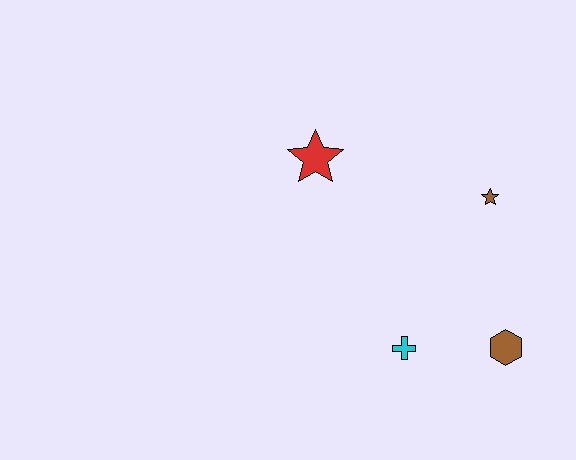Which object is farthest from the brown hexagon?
The red star is farthest from the brown hexagon.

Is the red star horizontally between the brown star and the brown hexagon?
No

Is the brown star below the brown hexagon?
No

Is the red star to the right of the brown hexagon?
No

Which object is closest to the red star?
The brown star is closest to the red star.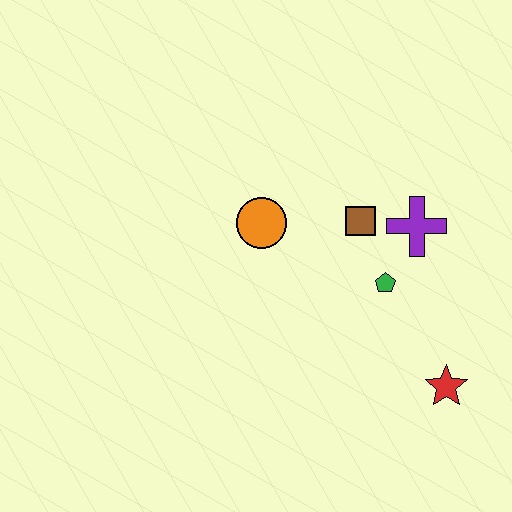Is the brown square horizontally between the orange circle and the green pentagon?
Yes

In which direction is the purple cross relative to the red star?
The purple cross is above the red star.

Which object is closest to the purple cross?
The brown square is closest to the purple cross.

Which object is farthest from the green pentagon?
The orange circle is farthest from the green pentagon.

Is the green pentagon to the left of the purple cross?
Yes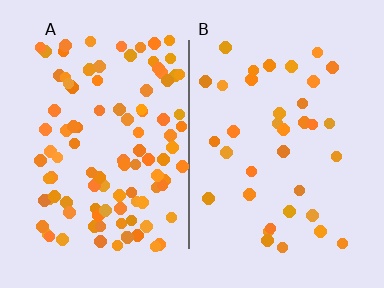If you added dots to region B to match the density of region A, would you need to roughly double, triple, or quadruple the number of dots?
Approximately triple.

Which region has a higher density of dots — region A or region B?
A (the left).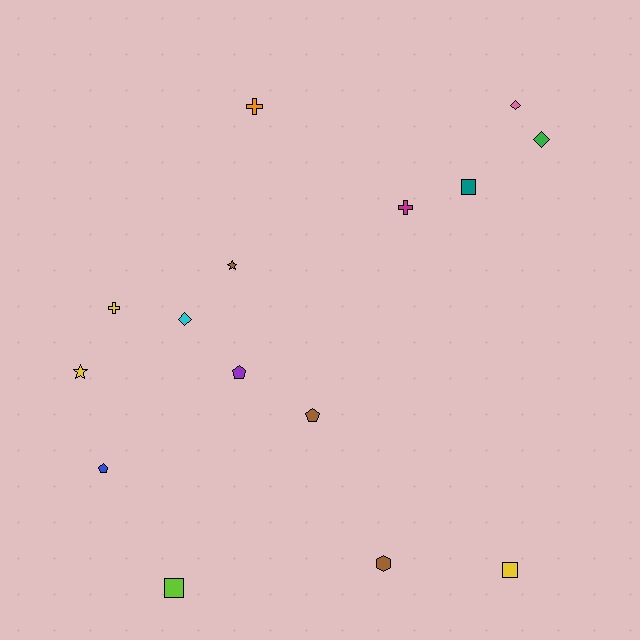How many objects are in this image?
There are 15 objects.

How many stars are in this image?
There are 2 stars.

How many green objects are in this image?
There is 1 green object.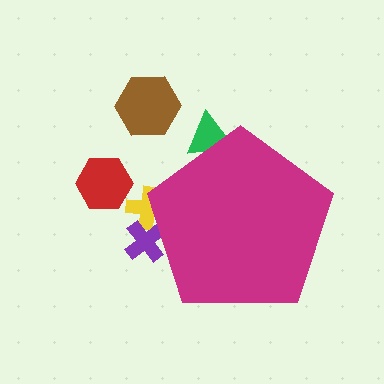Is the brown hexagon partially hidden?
No, the brown hexagon is fully visible.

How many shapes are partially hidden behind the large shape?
3 shapes are partially hidden.